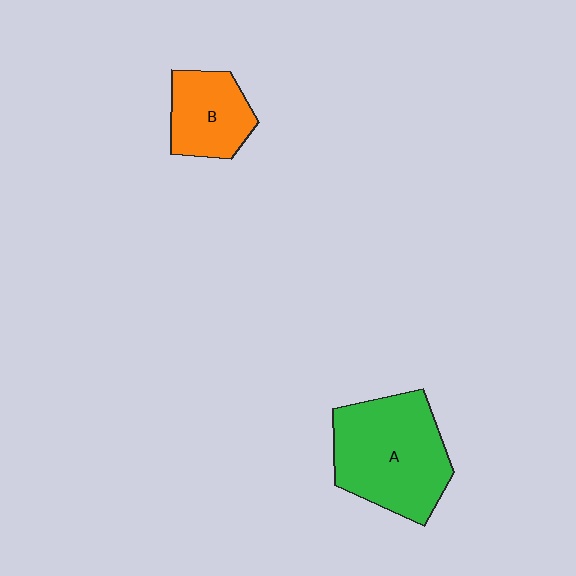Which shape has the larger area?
Shape A (green).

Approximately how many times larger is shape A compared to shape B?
Approximately 1.8 times.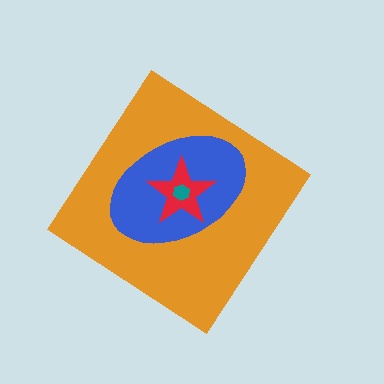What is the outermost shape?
The orange diamond.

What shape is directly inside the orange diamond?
The blue ellipse.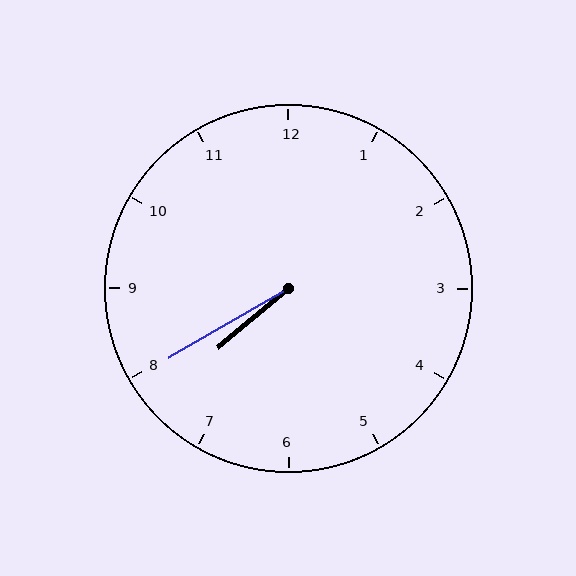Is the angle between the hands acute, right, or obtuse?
It is acute.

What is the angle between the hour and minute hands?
Approximately 10 degrees.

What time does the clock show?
7:40.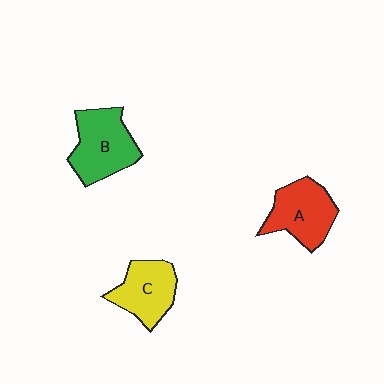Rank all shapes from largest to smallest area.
From largest to smallest: B (green), A (red), C (yellow).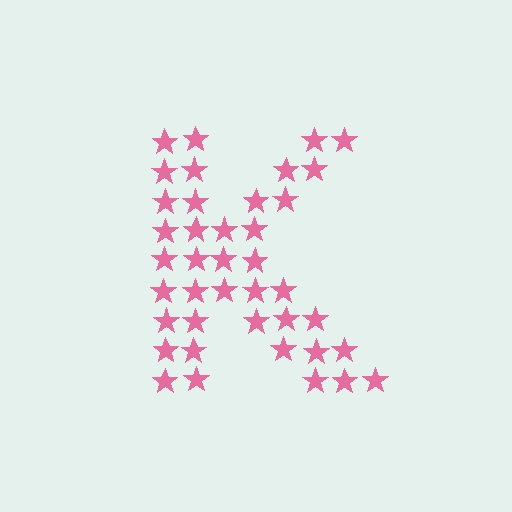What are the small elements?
The small elements are stars.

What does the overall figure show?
The overall figure shows the letter K.